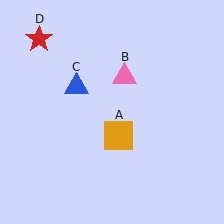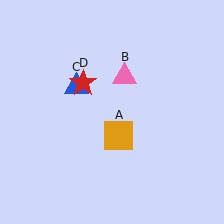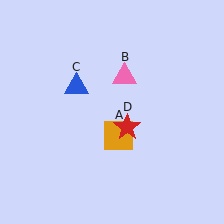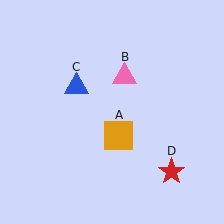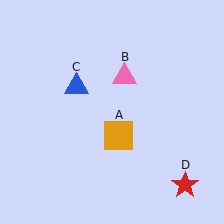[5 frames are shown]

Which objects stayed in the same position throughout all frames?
Orange square (object A) and pink triangle (object B) and blue triangle (object C) remained stationary.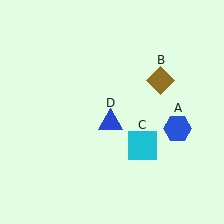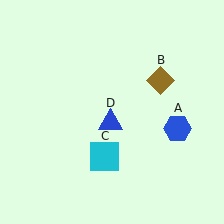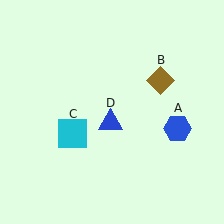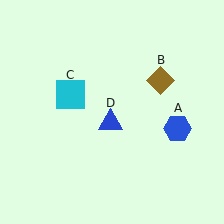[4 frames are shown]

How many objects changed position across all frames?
1 object changed position: cyan square (object C).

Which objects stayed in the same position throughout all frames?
Blue hexagon (object A) and brown diamond (object B) and blue triangle (object D) remained stationary.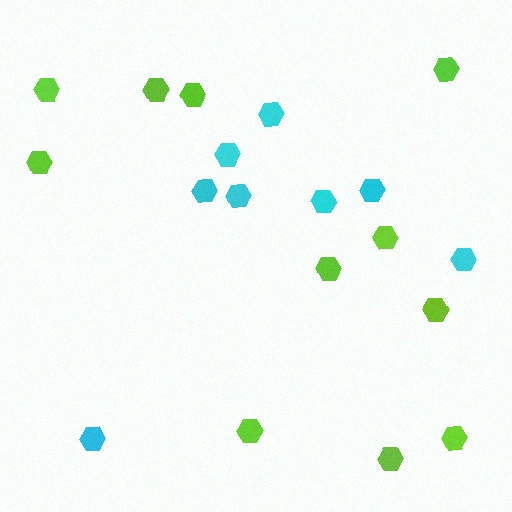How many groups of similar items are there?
There are 2 groups: one group of cyan hexagons (8) and one group of lime hexagons (11).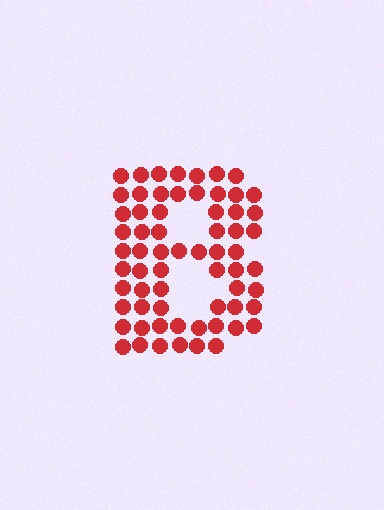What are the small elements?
The small elements are circles.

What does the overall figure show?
The overall figure shows the letter B.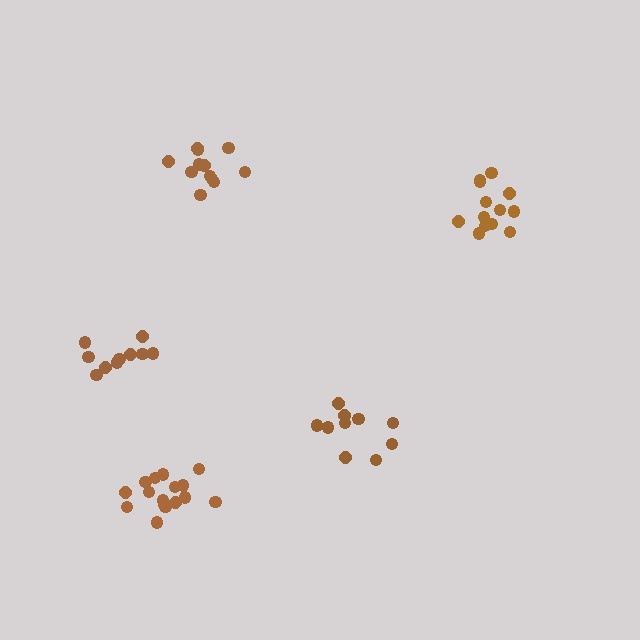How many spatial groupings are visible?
There are 5 spatial groupings.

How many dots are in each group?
Group 1: 10 dots, Group 2: 10 dots, Group 3: 16 dots, Group 4: 13 dots, Group 5: 12 dots (61 total).